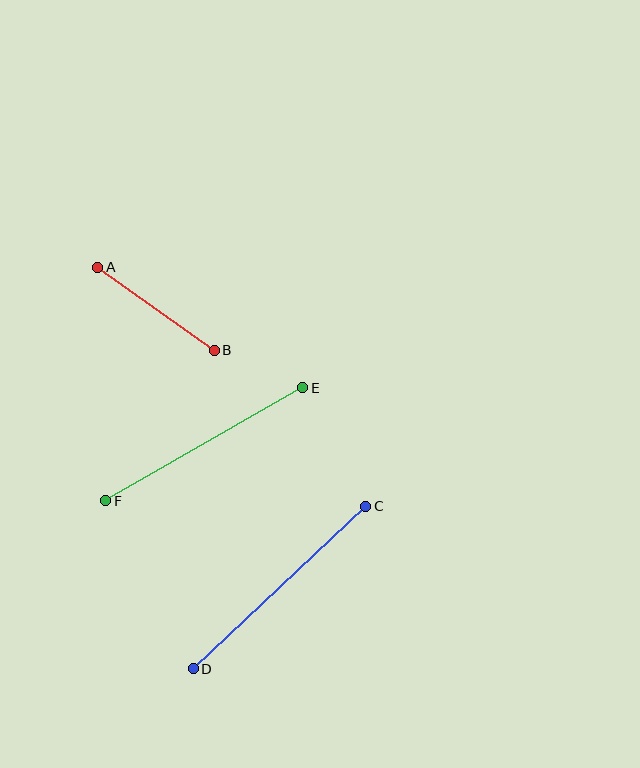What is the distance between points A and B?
The distance is approximately 143 pixels.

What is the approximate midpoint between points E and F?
The midpoint is at approximately (204, 444) pixels.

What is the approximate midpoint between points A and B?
The midpoint is at approximately (156, 309) pixels.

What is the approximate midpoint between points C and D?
The midpoint is at approximately (280, 587) pixels.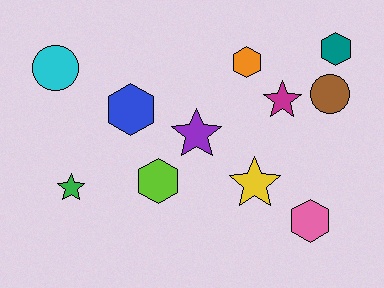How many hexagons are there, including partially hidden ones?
There are 5 hexagons.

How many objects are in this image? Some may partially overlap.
There are 11 objects.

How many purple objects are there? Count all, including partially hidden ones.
There is 1 purple object.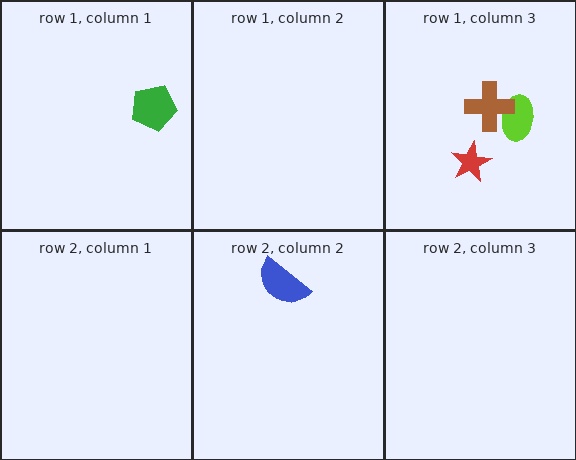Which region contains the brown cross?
The row 1, column 3 region.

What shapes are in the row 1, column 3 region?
The lime ellipse, the brown cross, the red star.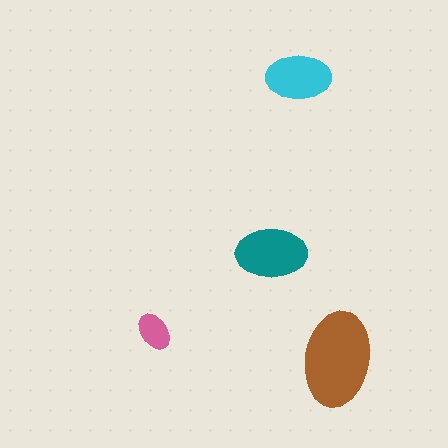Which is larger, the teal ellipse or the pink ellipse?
The teal one.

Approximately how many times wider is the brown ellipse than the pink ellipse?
About 2.5 times wider.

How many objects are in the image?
There are 4 objects in the image.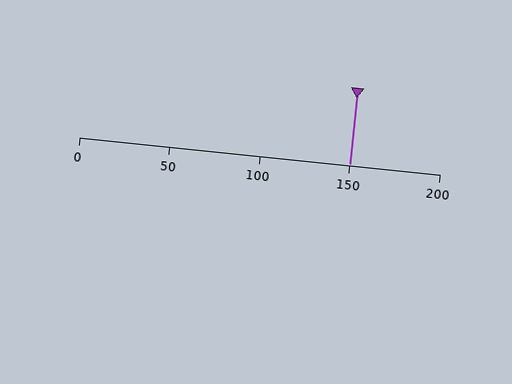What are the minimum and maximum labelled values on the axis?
The axis runs from 0 to 200.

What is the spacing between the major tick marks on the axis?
The major ticks are spaced 50 apart.